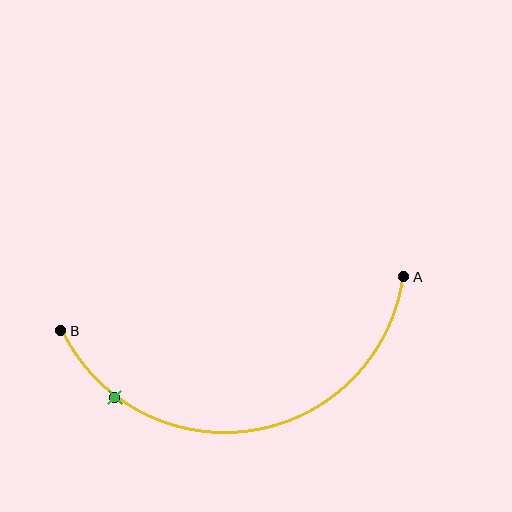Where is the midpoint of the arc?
The arc midpoint is the point on the curve farthest from the straight line joining A and B. It sits below that line.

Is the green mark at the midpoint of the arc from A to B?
No. The green mark lies on the arc but is closer to endpoint B. The arc midpoint would be at the point on the curve equidistant along the arc from both A and B.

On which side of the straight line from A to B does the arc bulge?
The arc bulges below the straight line connecting A and B.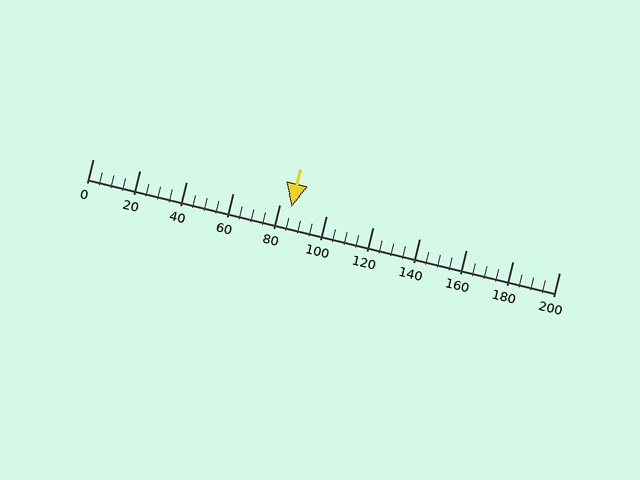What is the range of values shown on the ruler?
The ruler shows values from 0 to 200.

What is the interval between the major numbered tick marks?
The major tick marks are spaced 20 units apart.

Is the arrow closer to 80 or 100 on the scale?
The arrow is closer to 80.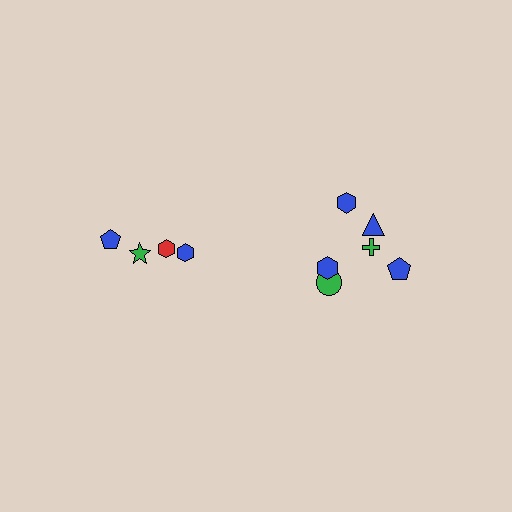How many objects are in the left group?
There are 4 objects.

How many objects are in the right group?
There are 6 objects.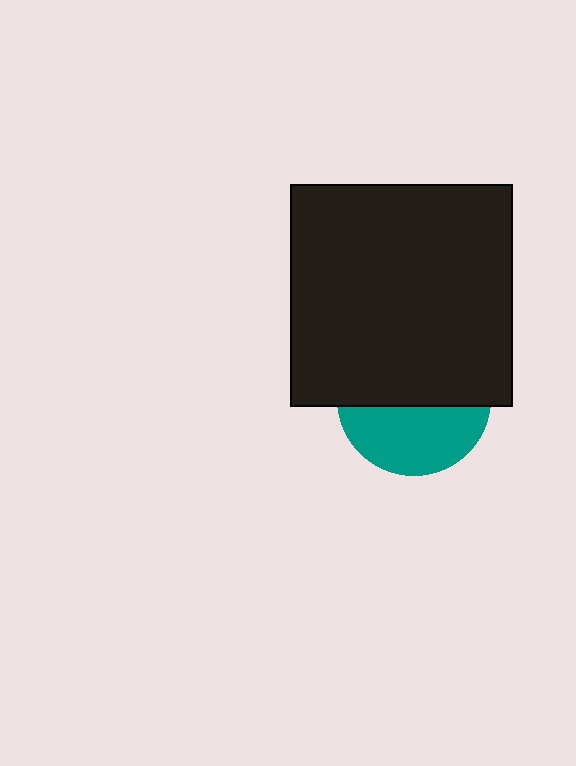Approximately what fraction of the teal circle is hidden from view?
Roughly 57% of the teal circle is hidden behind the black square.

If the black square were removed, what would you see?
You would see the complete teal circle.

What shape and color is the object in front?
The object in front is a black square.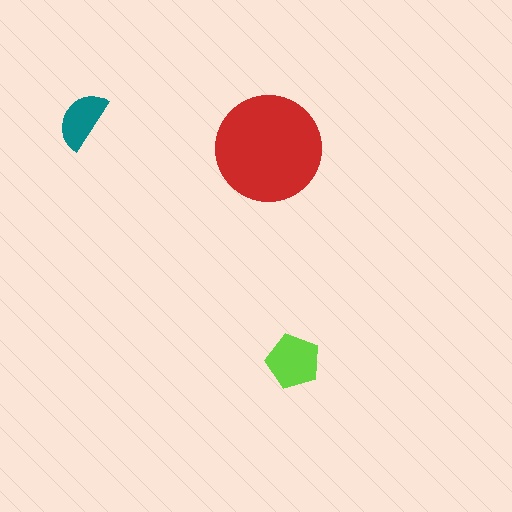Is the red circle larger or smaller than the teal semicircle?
Larger.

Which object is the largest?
The red circle.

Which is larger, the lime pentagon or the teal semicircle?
The lime pentagon.